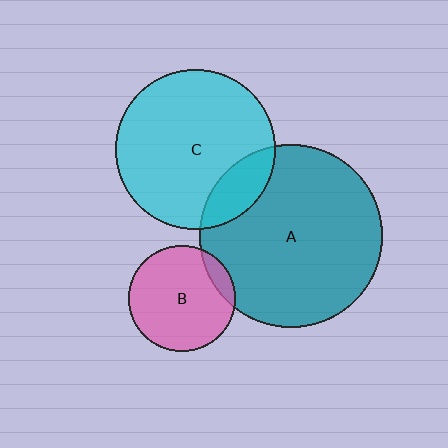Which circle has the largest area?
Circle A (teal).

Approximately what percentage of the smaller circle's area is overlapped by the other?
Approximately 10%.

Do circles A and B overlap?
Yes.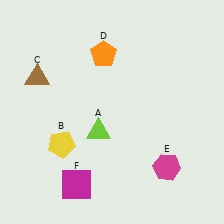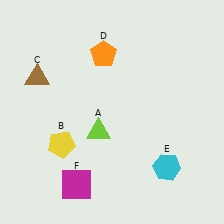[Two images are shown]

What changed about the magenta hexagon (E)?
In Image 1, E is magenta. In Image 2, it changed to cyan.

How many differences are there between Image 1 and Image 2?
There is 1 difference between the two images.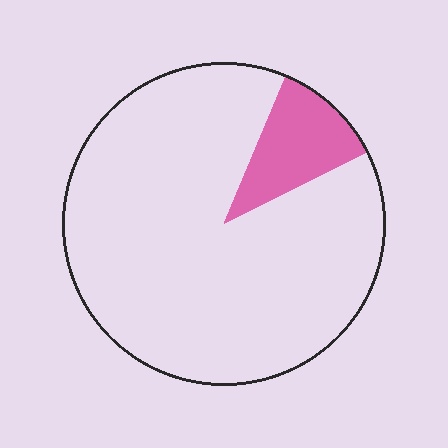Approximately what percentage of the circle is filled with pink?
Approximately 10%.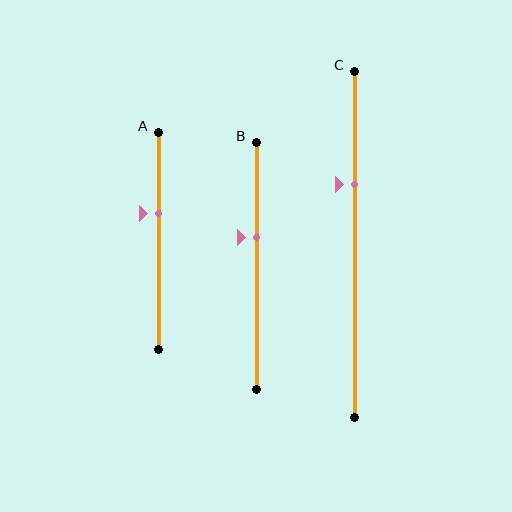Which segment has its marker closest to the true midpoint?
Segment B has its marker closest to the true midpoint.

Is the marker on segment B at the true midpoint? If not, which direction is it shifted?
No, the marker on segment B is shifted upward by about 12% of the segment length.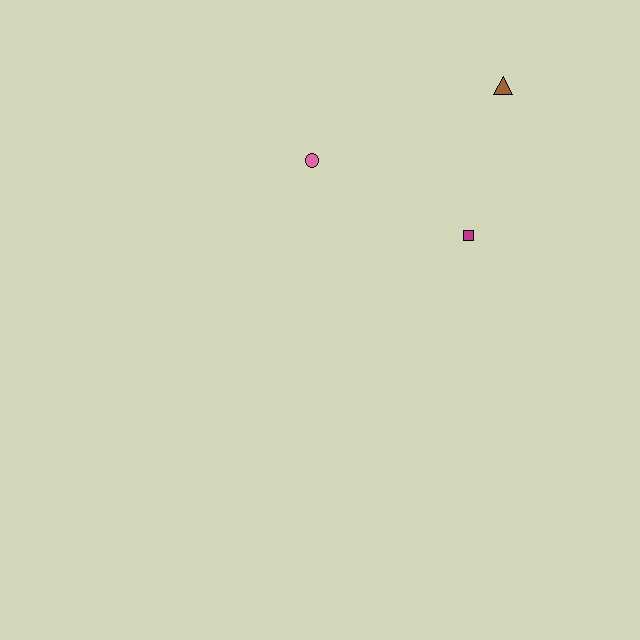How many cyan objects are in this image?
There are no cyan objects.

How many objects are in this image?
There are 3 objects.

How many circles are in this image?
There is 1 circle.